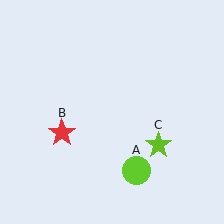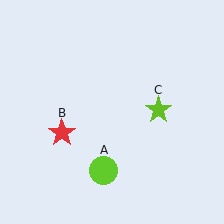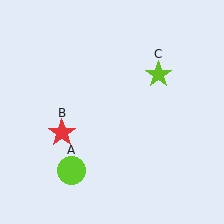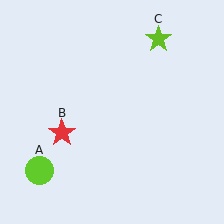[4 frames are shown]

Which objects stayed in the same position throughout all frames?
Red star (object B) remained stationary.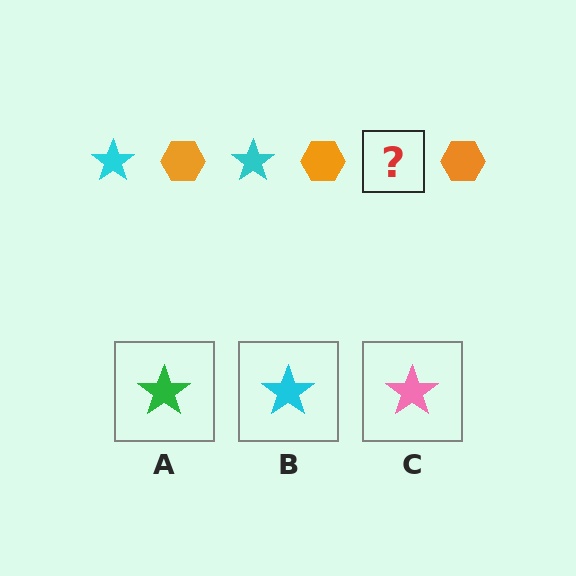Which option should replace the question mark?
Option B.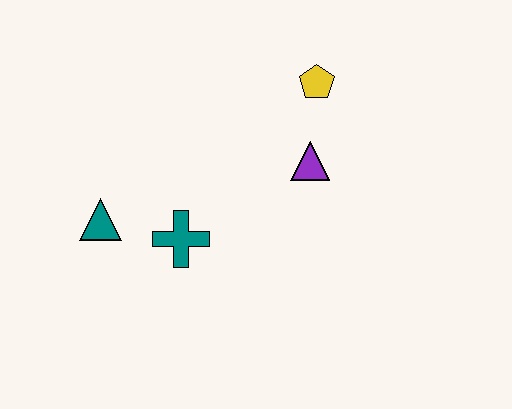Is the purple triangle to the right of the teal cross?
Yes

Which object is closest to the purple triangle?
The yellow pentagon is closest to the purple triangle.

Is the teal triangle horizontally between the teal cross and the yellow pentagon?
No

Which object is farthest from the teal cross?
The yellow pentagon is farthest from the teal cross.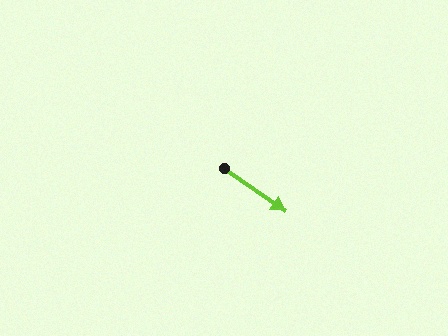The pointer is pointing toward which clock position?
Roughly 4 o'clock.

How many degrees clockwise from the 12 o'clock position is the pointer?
Approximately 125 degrees.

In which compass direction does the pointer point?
Southeast.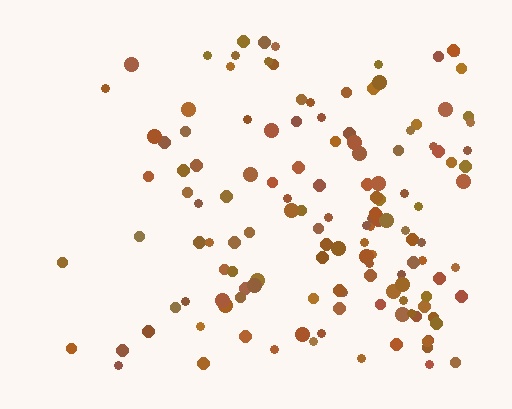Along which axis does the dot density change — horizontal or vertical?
Horizontal.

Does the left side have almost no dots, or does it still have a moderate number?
Still a moderate number, just noticeably fewer than the right.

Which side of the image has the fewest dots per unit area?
The left.